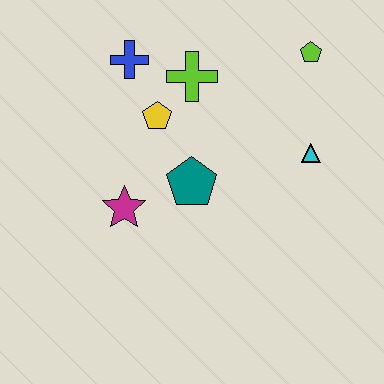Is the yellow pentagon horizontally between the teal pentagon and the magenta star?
Yes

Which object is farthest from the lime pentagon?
The magenta star is farthest from the lime pentagon.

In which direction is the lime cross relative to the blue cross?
The lime cross is to the right of the blue cross.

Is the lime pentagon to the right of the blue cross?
Yes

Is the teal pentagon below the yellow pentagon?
Yes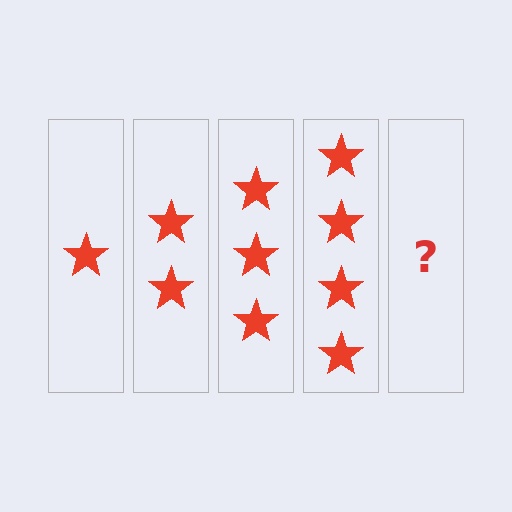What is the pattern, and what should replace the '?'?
The pattern is that each step adds one more star. The '?' should be 5 stars.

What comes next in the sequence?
The next element should be 5 stars.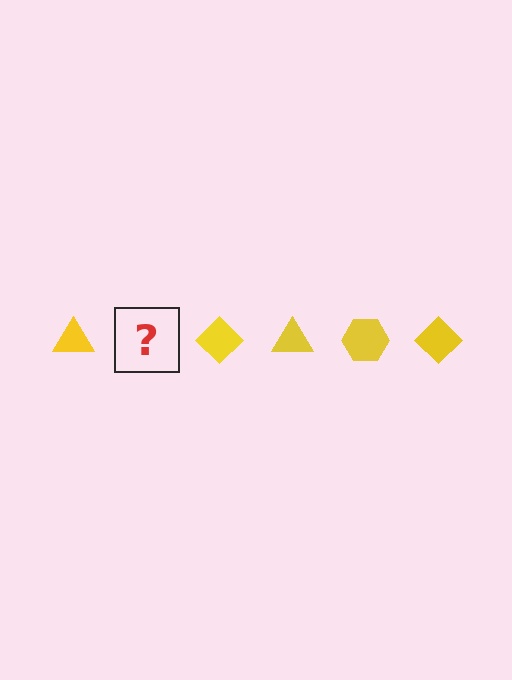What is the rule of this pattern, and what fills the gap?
The rule is that the pattern cycles through triangle, hexagon, diamond shapes in yellow. The gap should be filled with a yellow hexagon.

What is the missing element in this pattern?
The missing element is a yellow hexagon.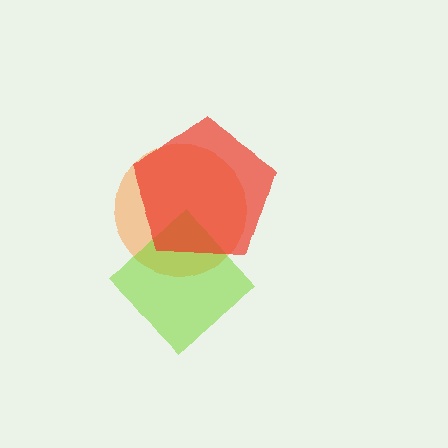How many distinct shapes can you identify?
There are 3 distinct shapes: an orange circle, a lime diamond, a red pentagon.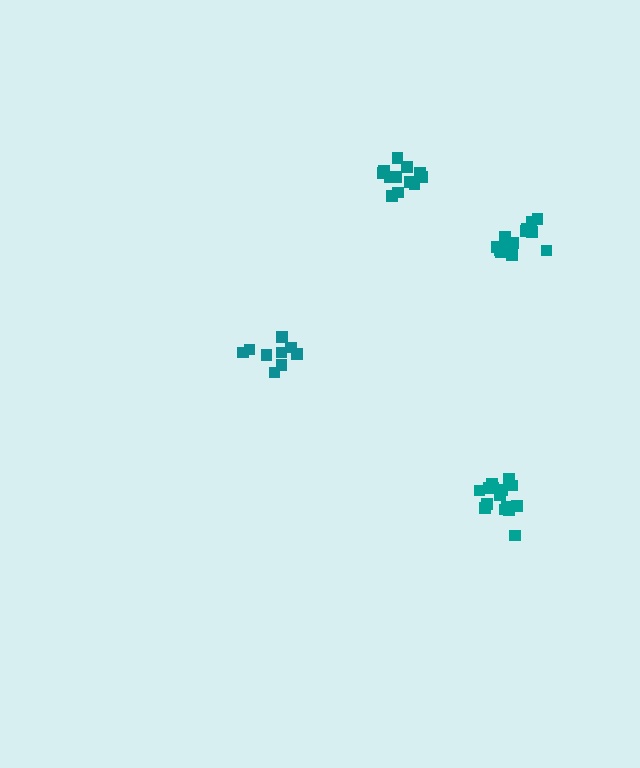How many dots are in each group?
Group 1: 15 dots, Group 2: 13 dots, Group 3: 9 dots, Group 4: 12 dots (49 total).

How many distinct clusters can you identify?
There are 4 distinct clusters.